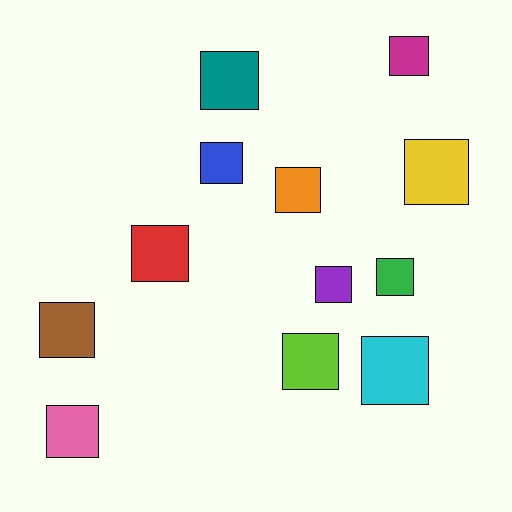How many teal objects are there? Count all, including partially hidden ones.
There is 1 teal object.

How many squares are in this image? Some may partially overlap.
There are 12 squares.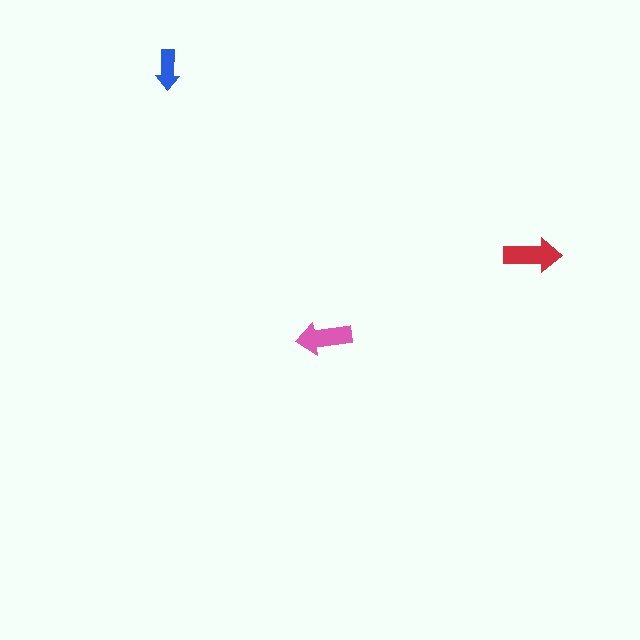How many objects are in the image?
There are 3 objects in the image.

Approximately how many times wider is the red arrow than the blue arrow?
About 1.5 times wider.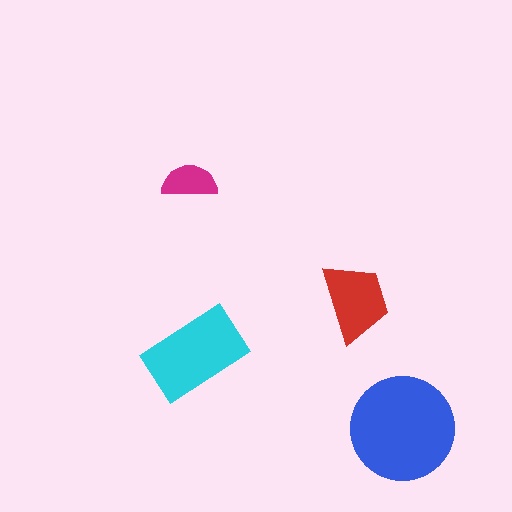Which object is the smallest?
The magenta semicircle.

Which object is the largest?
The blue circle.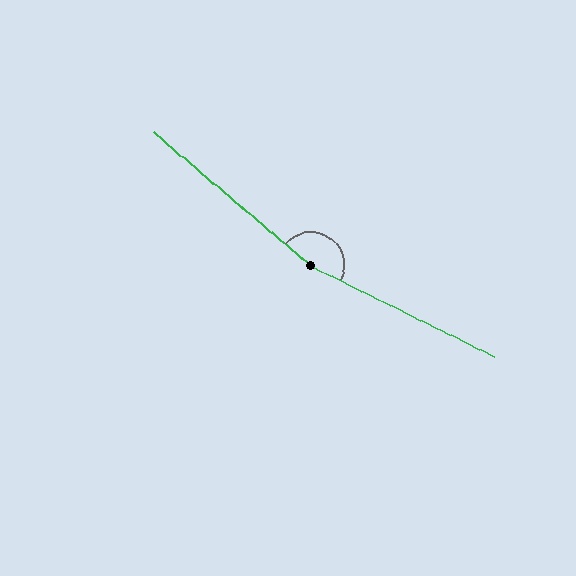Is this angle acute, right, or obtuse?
It is obtuse.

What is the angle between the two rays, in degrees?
Approximately 166 degrees.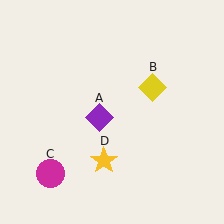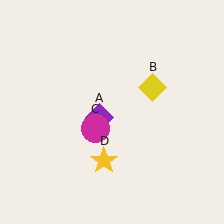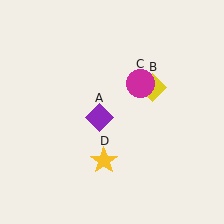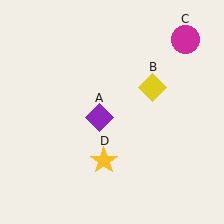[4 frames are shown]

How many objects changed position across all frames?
1 object changed position: magenta circle (object C).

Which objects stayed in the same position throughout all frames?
Purple diamond (object A) and yellow diamond (object B) and yellow star (object D) remained stationary.